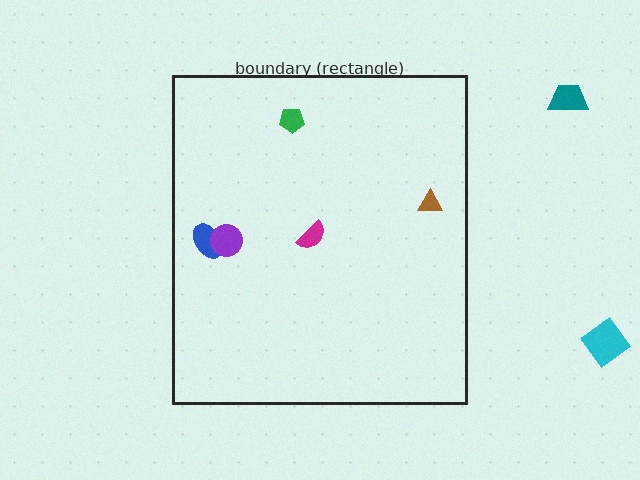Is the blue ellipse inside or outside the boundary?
Inside.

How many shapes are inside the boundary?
5 inside, 2 outside.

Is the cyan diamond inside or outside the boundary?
Outside.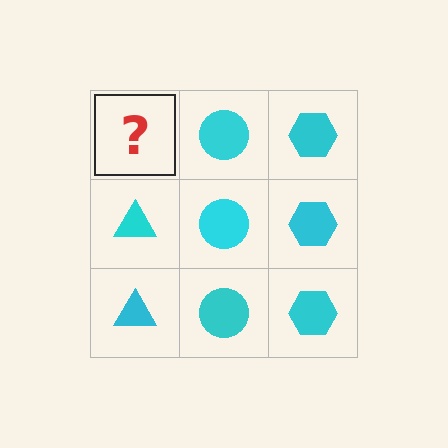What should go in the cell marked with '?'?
The missing cell should contain a cyan triangle.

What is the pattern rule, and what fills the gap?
The rule is that each column has a consistent shape. The gap should be filled with a cyan triangle.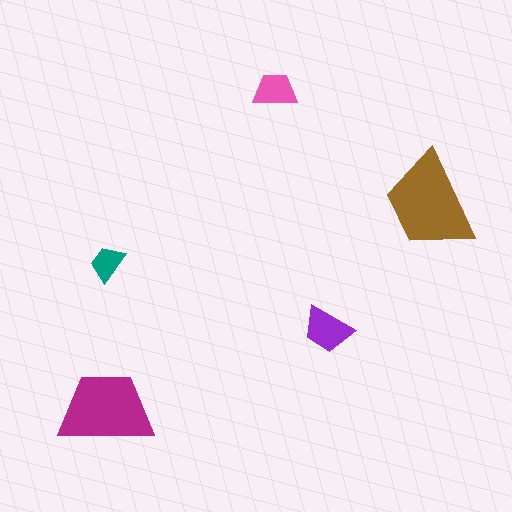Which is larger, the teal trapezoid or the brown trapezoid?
The brown one.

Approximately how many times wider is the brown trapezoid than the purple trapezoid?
About 2 times wider.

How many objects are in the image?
There are 5 objects in the image.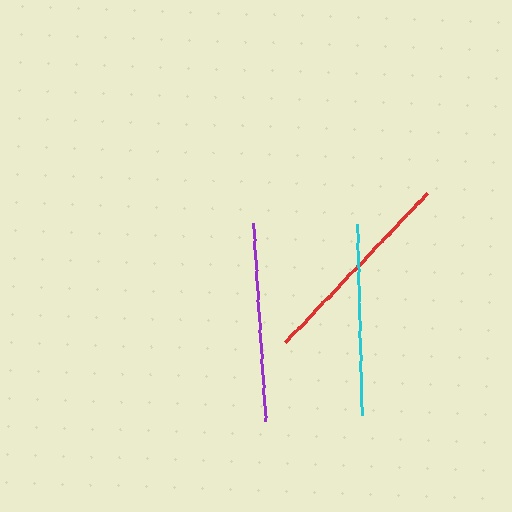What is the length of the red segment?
The red segment is approximately 205 pixels long.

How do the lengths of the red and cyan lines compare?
The red and cyan lines are approximately the same length.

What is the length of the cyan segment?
The cyan segment is approximately 190 pixels long.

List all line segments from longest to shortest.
From longest to shortest: red, purple, cyan.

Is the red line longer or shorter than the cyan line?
The red line is longer than the cyan line.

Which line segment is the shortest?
The cyan line is the shortest at approximately 190 pixels.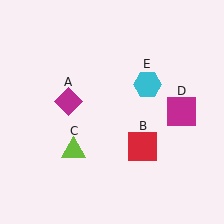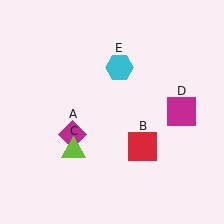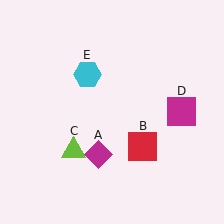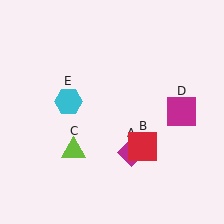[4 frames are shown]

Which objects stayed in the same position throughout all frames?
Red square (object B) and lime triangle (object C) and magenta square (object D) remained stationary.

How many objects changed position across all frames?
2 objects changed position: magenta diamond (object A), cyan hexagon (object E).